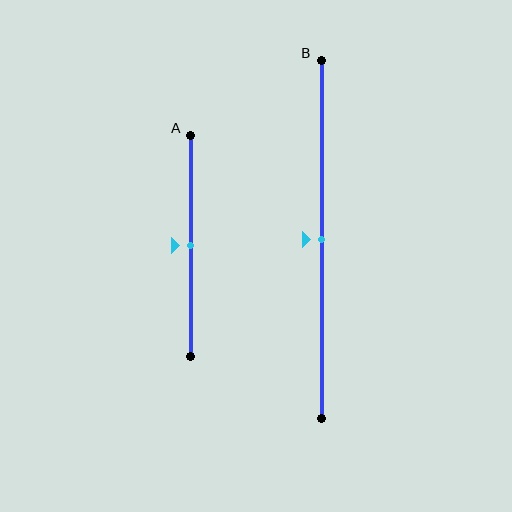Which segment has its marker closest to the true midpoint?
Segment A has its marker closest to the true midpoint.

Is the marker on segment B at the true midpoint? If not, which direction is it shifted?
Yes, the marker on segment B is at the true midpoint.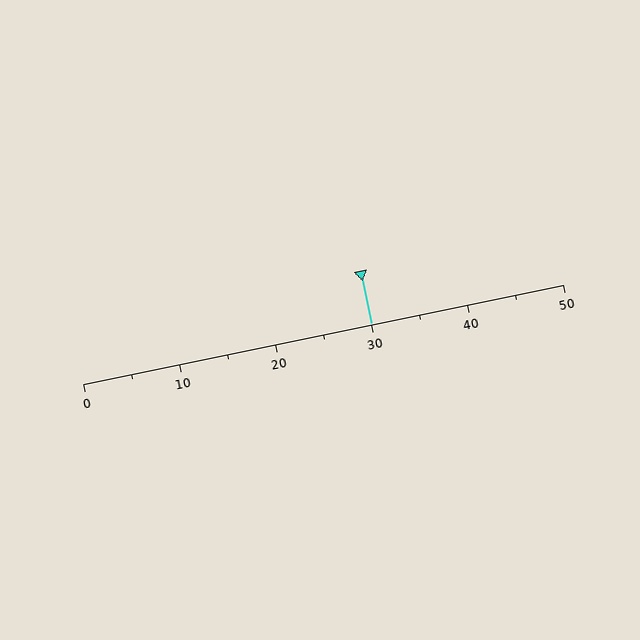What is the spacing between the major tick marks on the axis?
The major ticks are spaced 10 apart.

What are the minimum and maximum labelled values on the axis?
The axis runs from 0 to 50.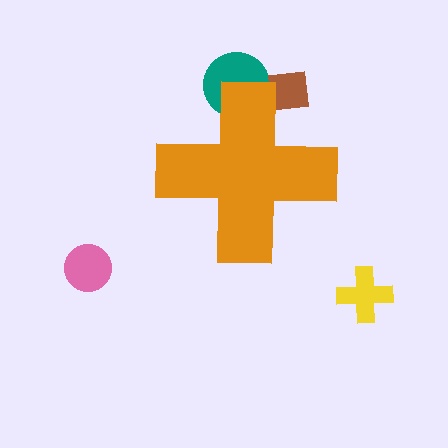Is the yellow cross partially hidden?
No, the yellow cross is fully visible.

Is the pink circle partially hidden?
No, the pink circle is fully visible.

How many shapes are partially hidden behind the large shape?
2 shapes are partially hidden.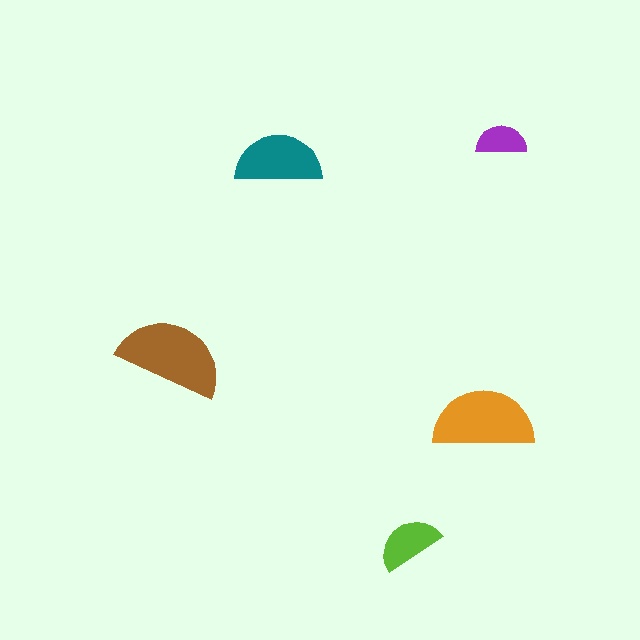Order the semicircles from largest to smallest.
the brown one, the orange one, the teal one, the lime one, the purple one.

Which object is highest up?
The purple semicircle is topmost.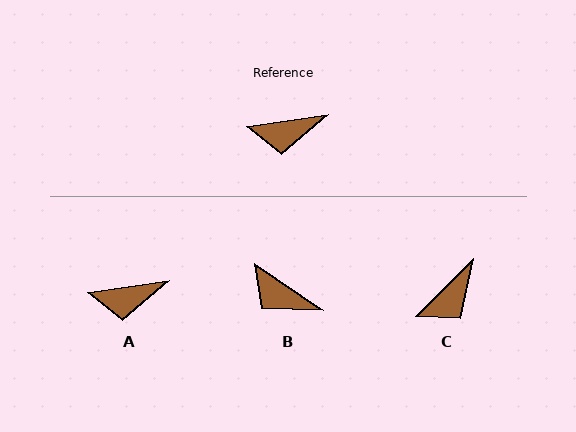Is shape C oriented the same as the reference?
No, it is off by about 37 degrees.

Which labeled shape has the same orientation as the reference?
A.